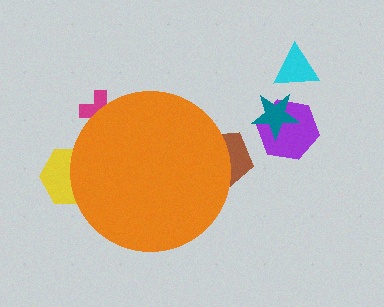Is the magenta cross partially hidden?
Yes, the magenta cross is partially hidden behind the orange circle.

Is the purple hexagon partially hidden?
No, the purple hexagon is fully visible.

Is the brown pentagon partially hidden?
Yes, the brown pentagon is partially hidden behind the orange circle.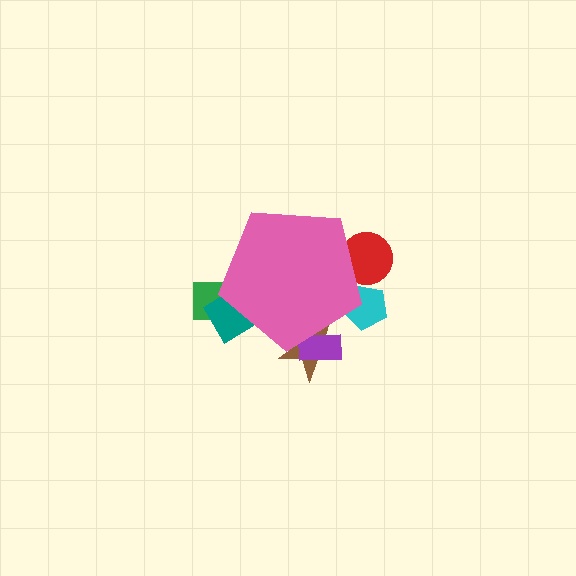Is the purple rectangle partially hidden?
Yes, the purple rectangle is partially hidden behind the pink pentagon.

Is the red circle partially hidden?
Yes, the red circle is partially hidden behind the pink pentagon.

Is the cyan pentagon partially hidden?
Yes, the cyan pentagon is partially hidden behind the pink pentagon.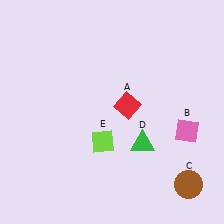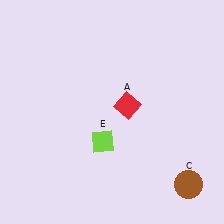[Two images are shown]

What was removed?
The pink diamond (B), the green triangle (D) were removed in Image 2.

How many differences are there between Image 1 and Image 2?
There are 2 differences between the two images.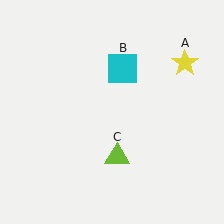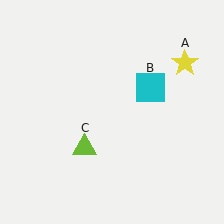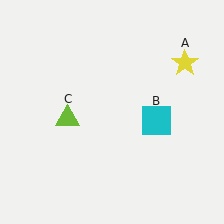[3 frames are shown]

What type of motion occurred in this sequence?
The cyan square (object B), lime triangle (object C) rotated clockwise around the center of the scene.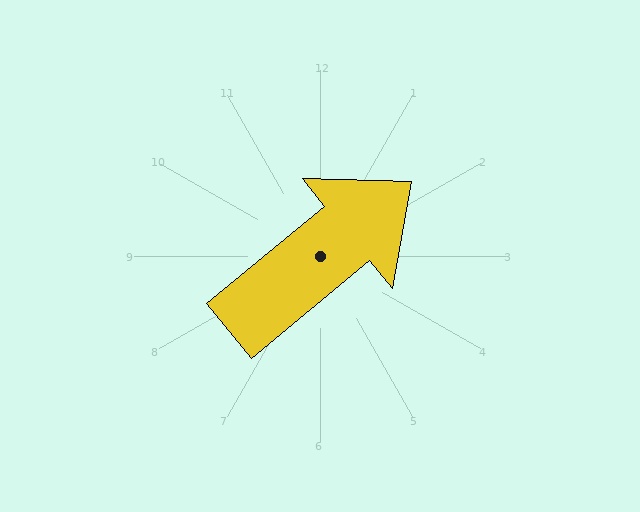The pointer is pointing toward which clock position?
Roughly 2 o'clock.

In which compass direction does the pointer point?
Northeast.